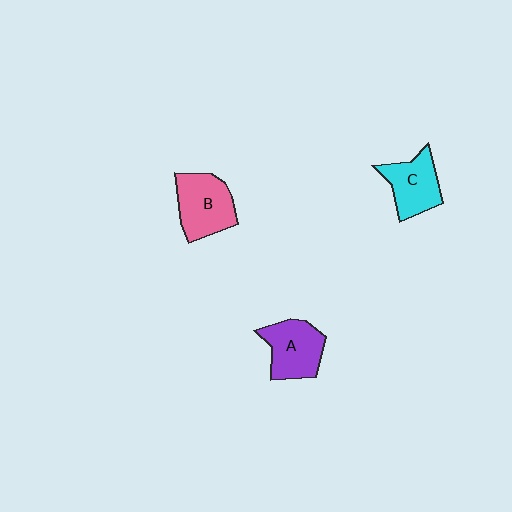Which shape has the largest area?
Shape B (pink).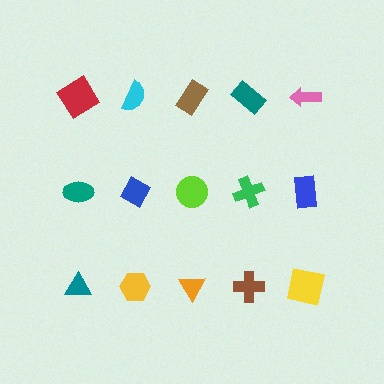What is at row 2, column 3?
A lime circle.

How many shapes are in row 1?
5 shapes.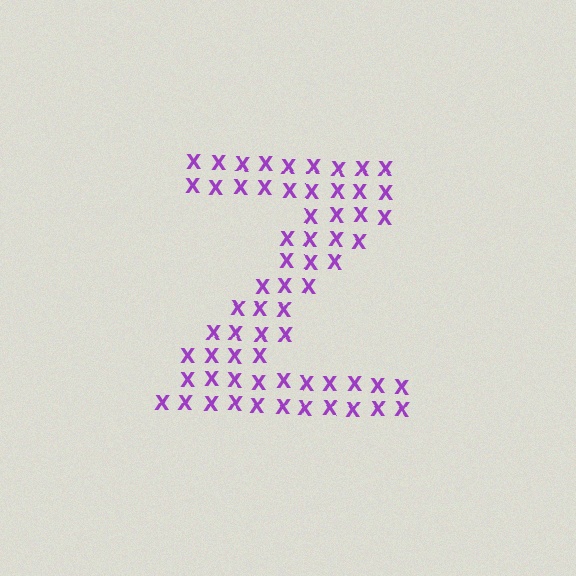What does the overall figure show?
The overall figure shows the letter Z.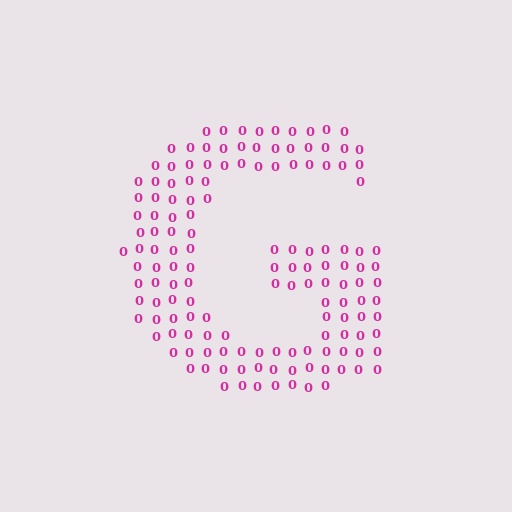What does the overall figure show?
The overall figure shows the letter G.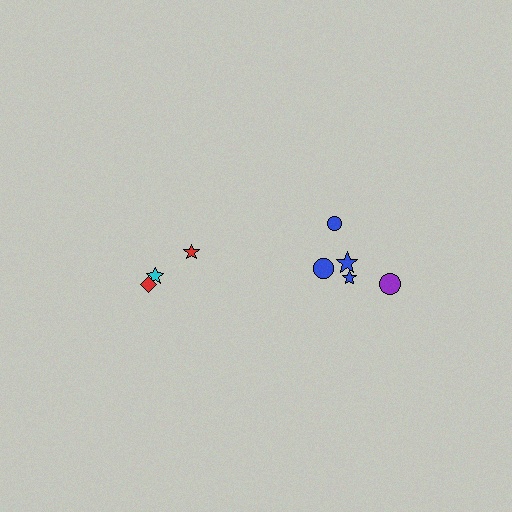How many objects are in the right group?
There are 5 objects.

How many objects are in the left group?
There are 3 objects.